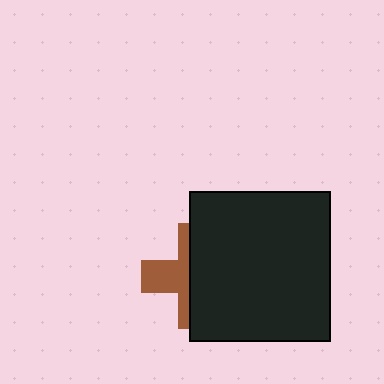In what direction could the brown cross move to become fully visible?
The brown cross could move left. That would shift it out from behind the black rectangle entirely.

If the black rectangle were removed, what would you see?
You would see the complete brown cross.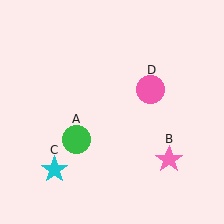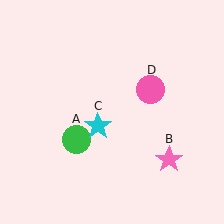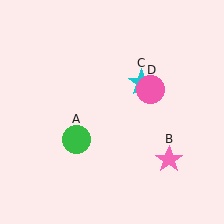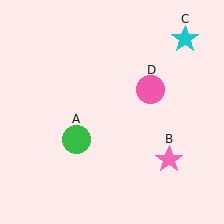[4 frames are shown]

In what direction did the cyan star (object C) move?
The cyan star (object C) moved up and to the right.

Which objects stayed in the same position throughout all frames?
Green circle (object A) and pink star (object B) and pink circle (object D) remained stationary.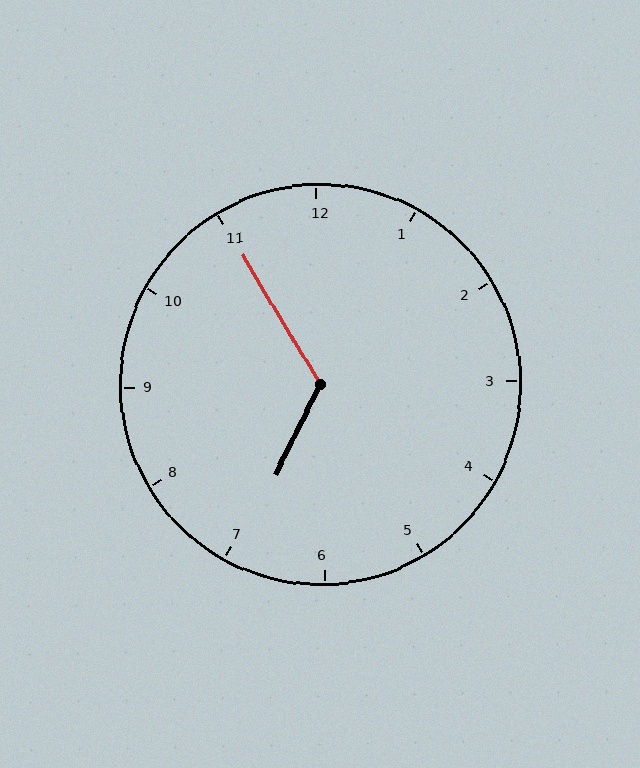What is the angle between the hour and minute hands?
Approximately 122 degrees.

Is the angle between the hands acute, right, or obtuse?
It is obtuse.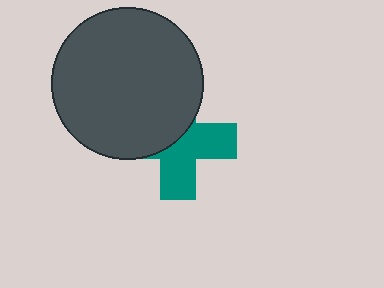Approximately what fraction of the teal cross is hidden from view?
Roughly 49% of the teal cross is hidden behind the dark gray circle.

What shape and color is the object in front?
The object in front is a dark gray circle.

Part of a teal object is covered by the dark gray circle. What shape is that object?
It is a cross.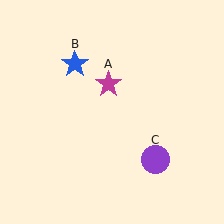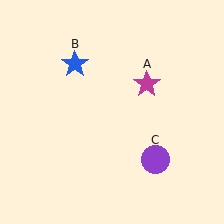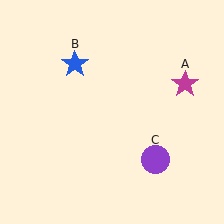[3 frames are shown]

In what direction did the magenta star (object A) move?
The magenta star (object A) moved right.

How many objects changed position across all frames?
1 object changed position: magenta star (object A).